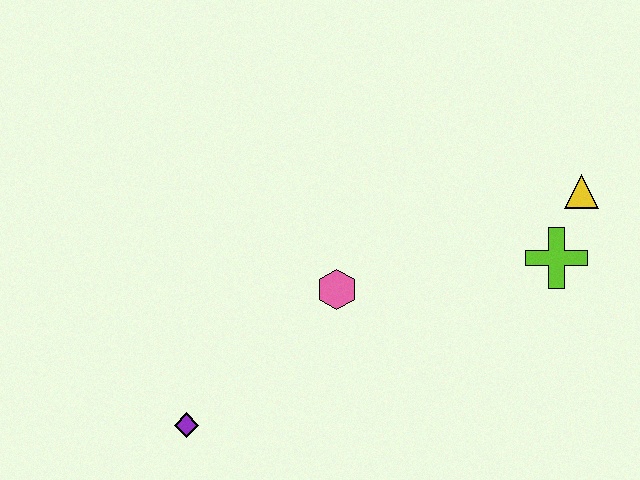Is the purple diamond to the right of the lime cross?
No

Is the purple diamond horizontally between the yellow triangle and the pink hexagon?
No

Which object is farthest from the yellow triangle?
The purple diamond is farthest from the yellow triangle.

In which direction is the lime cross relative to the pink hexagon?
The lime cross is to the right of the pink hexagon.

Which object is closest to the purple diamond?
The pink hexagon is closest to the purple diamond.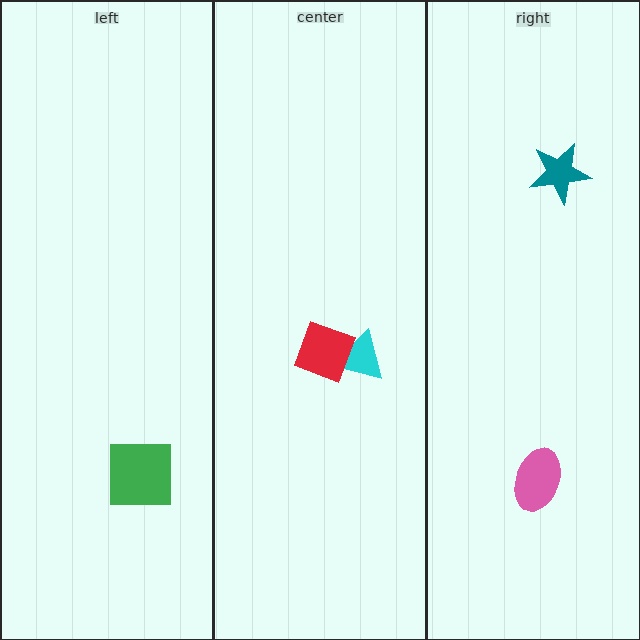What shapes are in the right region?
The teal star, the pink ellipse.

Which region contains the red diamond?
The center region.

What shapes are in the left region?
The green square.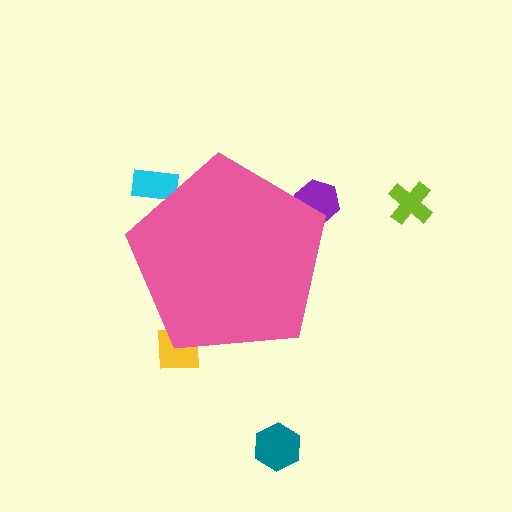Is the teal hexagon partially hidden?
No, the teal hexagon is fully visible.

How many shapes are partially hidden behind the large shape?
3 shapes are partially hidden.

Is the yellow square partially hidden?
Yes, the yellow square is partially hidden behind the pink pentagon.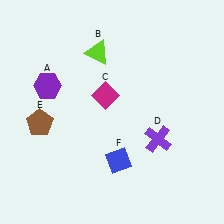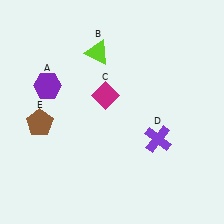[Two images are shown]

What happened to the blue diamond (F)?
The blue diamond (F) was removed in Image 2. It was in the bottom-right area of Image 1.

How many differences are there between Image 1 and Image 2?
There is 1 difference between the two images.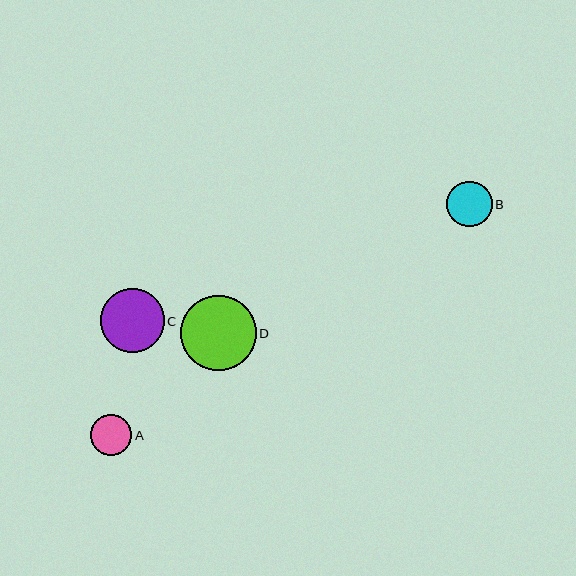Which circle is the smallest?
Circle A is the smallest with a size of approximately 41 pixels.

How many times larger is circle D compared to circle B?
Circle D is approximately 1.7 times the size of circle B.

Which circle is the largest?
Circle D is the largest with a size of approximately 75 pixels.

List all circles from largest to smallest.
From largest to smallest: D, C, B, A.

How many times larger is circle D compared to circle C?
Circle D is approximately 1.2 times the size of circle C.